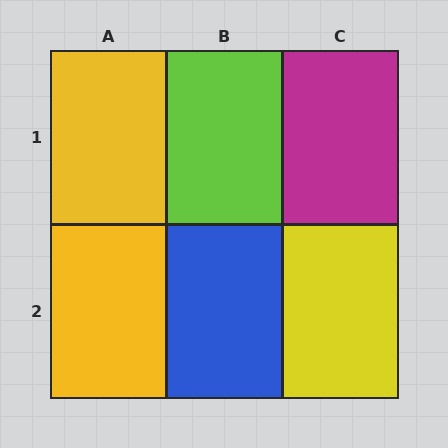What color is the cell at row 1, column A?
Yellow.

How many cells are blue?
1 cell is blue.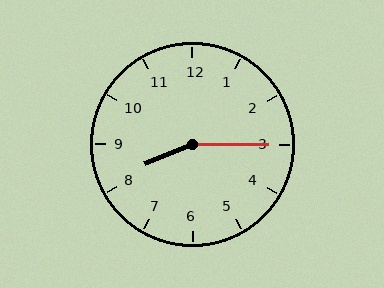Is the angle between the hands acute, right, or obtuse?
It is obtuse.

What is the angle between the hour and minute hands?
Approximately 158 degrees.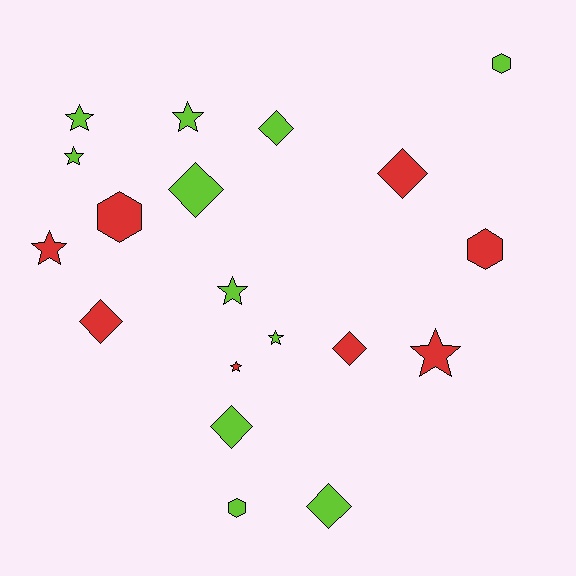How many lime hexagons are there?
There are 2 lime hexagons.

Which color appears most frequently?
Lime, with 11 objects.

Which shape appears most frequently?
Star, with 8 objects.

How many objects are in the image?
There are 19 objects.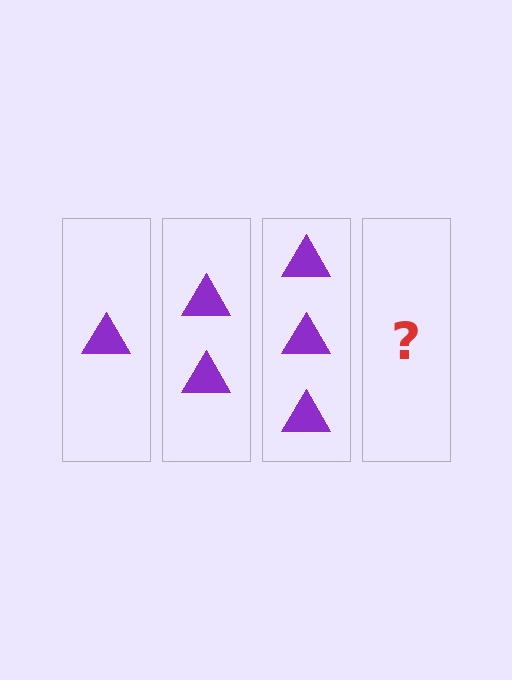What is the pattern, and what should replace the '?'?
The pattern is that each step adds one more triangle. The '?' should be 4 triangles.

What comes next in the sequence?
The next element should be 4 triangles.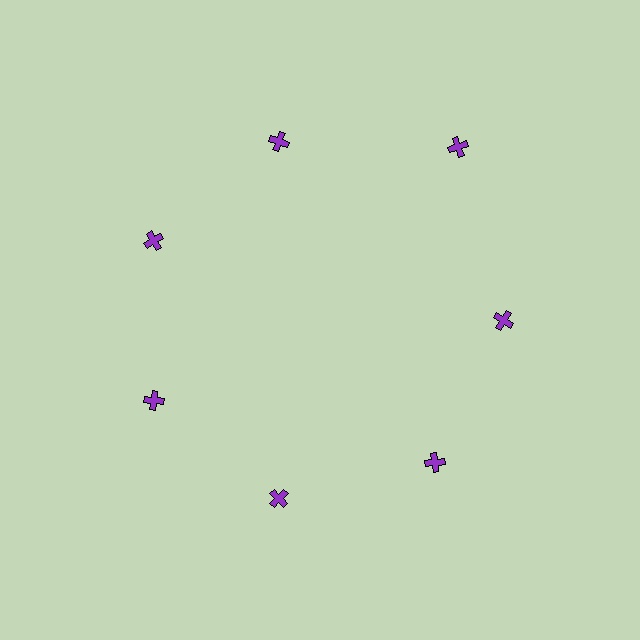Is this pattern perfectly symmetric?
No. The 7 purple crosses are arranged in a ring, but one element near the 1 o'clock position is pushed outward from the center, breaking the 7-fold rotational symmetry.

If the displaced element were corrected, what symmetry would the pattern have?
It would have 7-fold rotational symmetry — the pattern would map onto itself every 51 degrees.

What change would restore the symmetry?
The symmetry would be restored by moving it inward, back onto the ring so that all 7 crosses sit at equal angles and equal distance from the center.